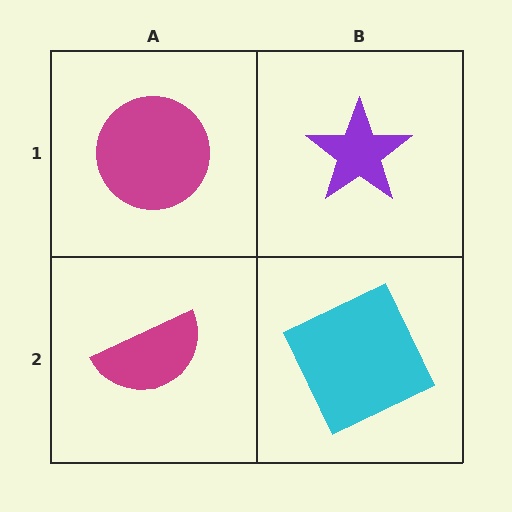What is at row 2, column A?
A magenta semicircle.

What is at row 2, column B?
A cyan square.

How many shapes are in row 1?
2 shapes.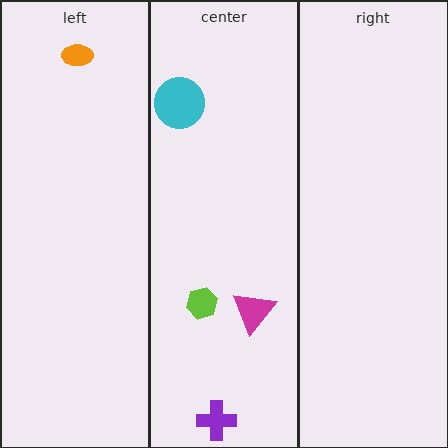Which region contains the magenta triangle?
The center region.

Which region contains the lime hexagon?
The center region.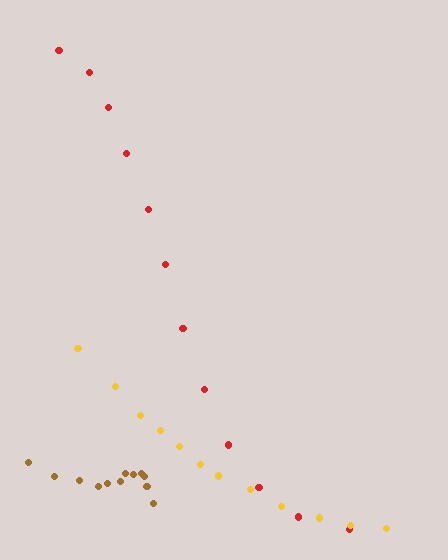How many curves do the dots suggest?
There are 3 distinct paths.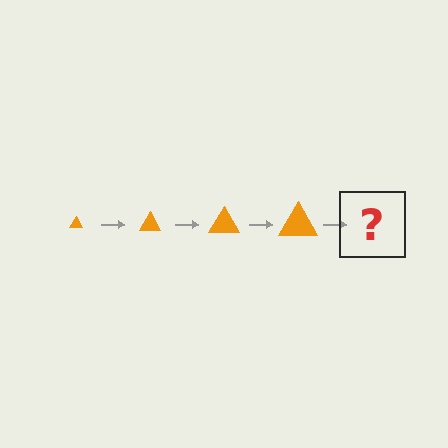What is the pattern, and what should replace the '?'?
The pattern is that the triangle gets progressively larger each step. The '?' should be an orange triangle, larger than the previous one.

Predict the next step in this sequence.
The next step is an orange triangle, larger than the previous one.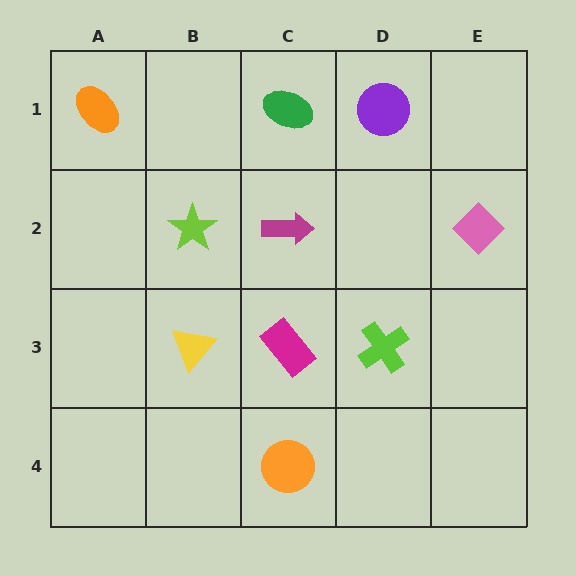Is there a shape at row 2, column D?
No, that cell is empty.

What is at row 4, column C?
An orange circle.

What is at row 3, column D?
A lime cross.